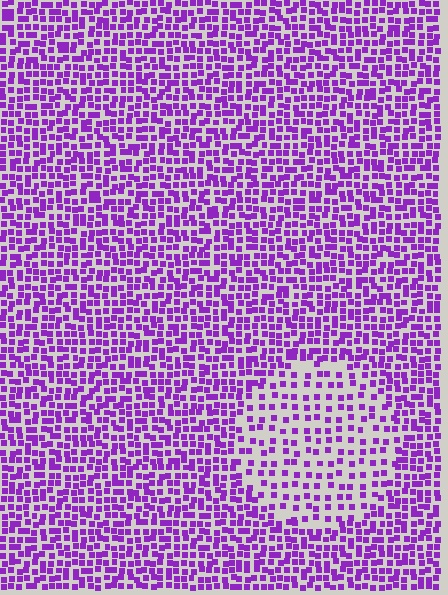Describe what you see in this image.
The image contains small purple elements arranged at two different densities. A circle-shaped region is visible where the elements are less densely packed than the surrounding area.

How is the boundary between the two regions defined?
The boundary is defined by a change in element density (approximately 2.0x ratio). All elements are the same color, size, and shape.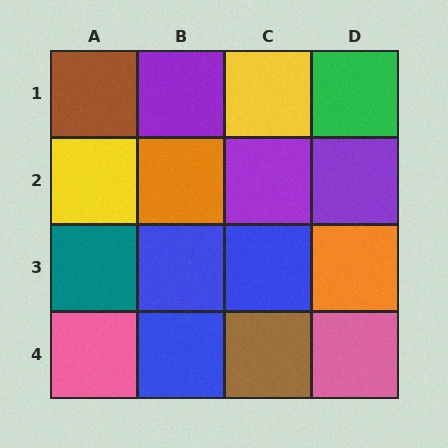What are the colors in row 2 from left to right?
Yellow, orange, purple, purple.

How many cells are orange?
2 cells are orange.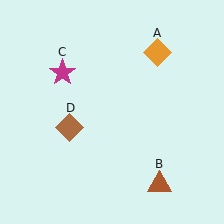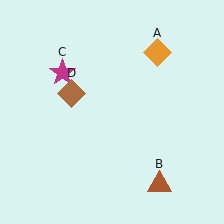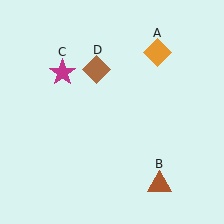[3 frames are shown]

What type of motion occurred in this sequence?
The brown diamond (object D) rotated clockwise around the center of the scene.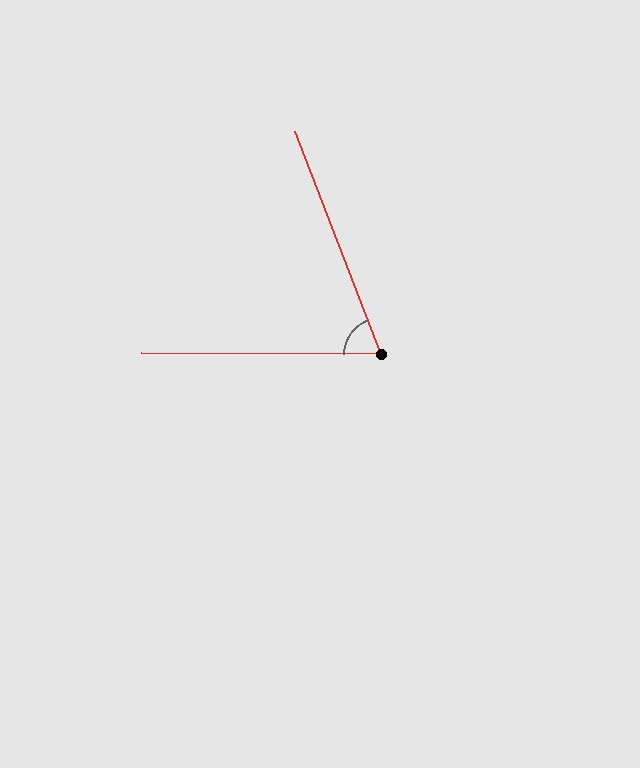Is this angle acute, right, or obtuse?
It is acute.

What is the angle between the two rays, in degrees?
Approximately 68 degrees.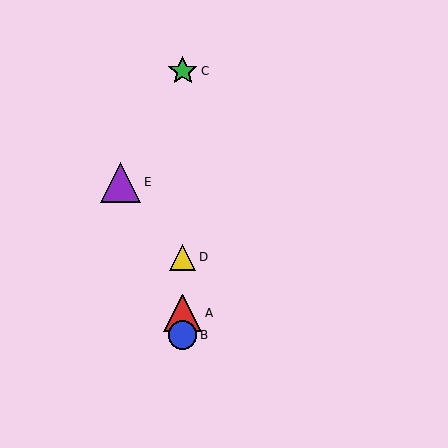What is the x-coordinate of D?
Object D is at x≈183.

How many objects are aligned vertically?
4 objects (A, B, C, D) are aligned vertically.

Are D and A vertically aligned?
Yes, both are at x≈183.